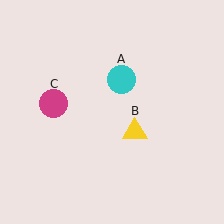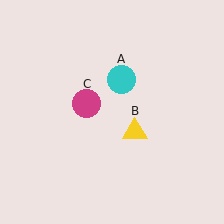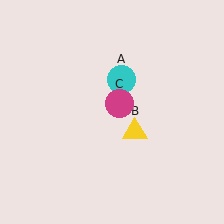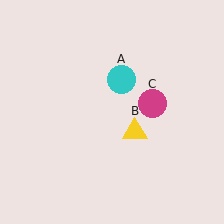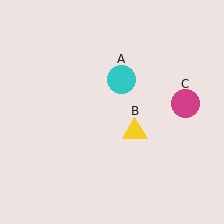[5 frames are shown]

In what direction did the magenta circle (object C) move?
The magenta circle (object C) moved right.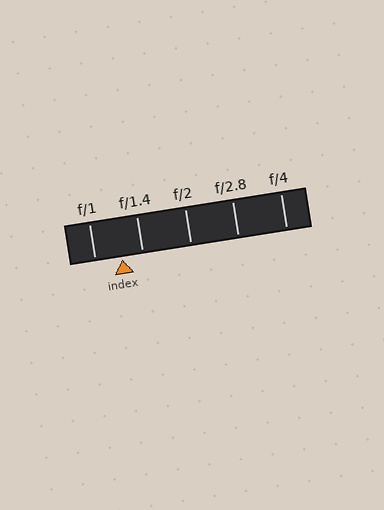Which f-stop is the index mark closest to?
The index mark is closest to f/1.4.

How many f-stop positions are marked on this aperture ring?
There are 5 f-stop positions marked.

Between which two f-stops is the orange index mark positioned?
The index mark is between f/1 and f/1.4.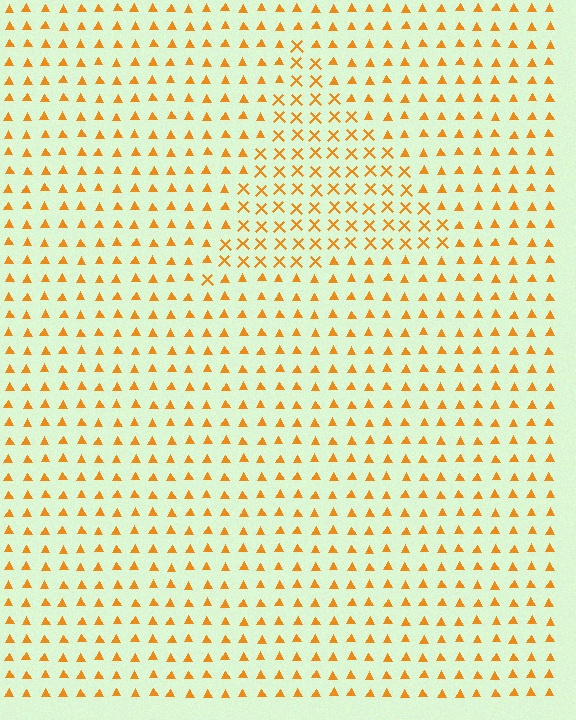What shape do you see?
I see a triangle.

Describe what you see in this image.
The image is filled with small orange elements arranged in a uniform grid. A triangle-shaped region contains X marks, while the surrounding area contains triangles. The boundary is defined purely by the change in element shape.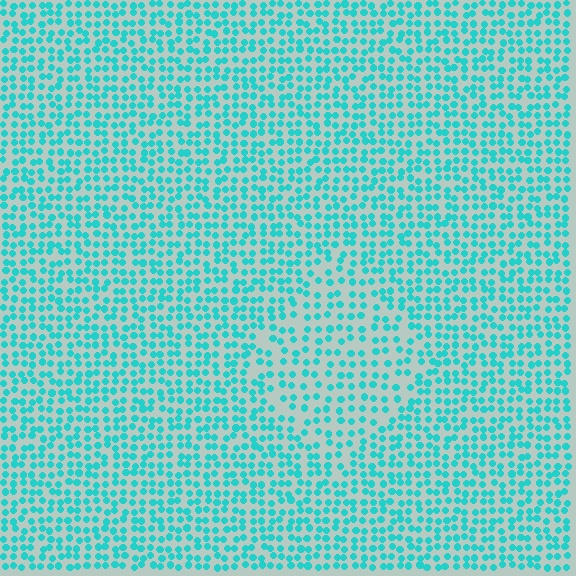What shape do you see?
I see a diamond.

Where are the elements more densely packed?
The elements are more densely packed outside the diamond boundary.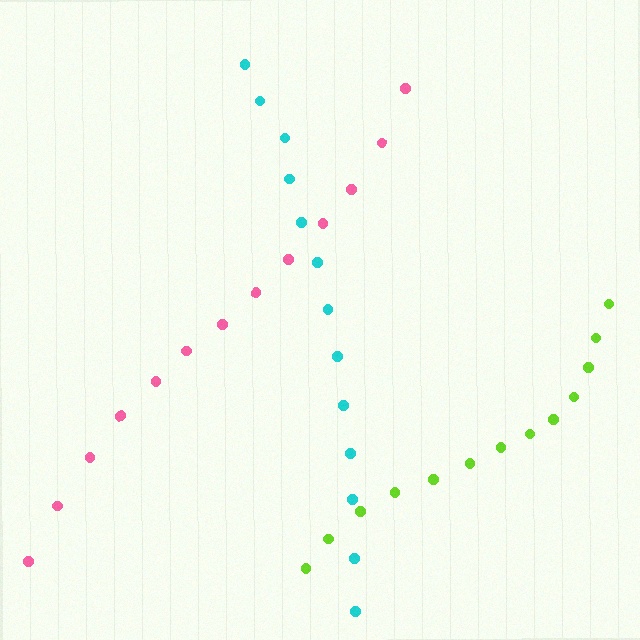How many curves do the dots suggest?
There are 3 distinct paths.